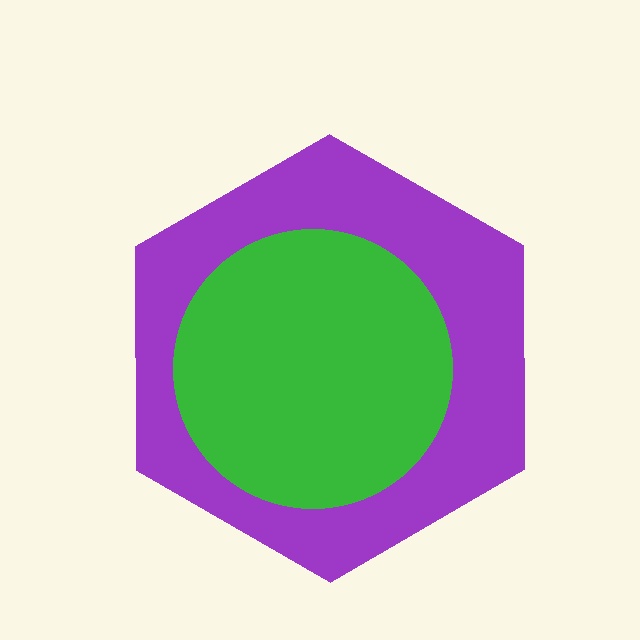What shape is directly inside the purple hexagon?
The green circle.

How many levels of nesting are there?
2.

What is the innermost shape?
The green circle.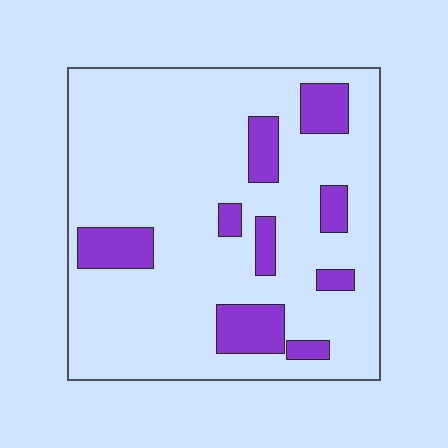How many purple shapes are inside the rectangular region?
9.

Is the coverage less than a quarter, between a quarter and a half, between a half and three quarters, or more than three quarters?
Less than a quarter.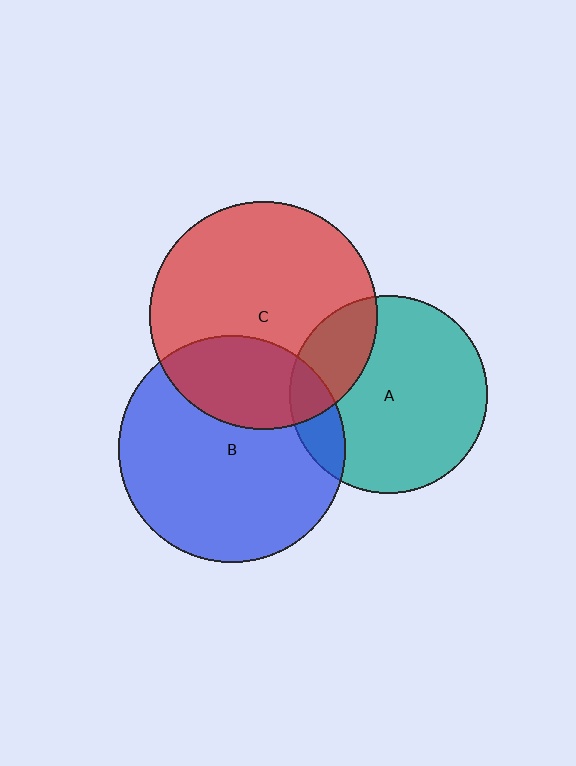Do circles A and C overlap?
Yes.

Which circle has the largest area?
Circle C (red).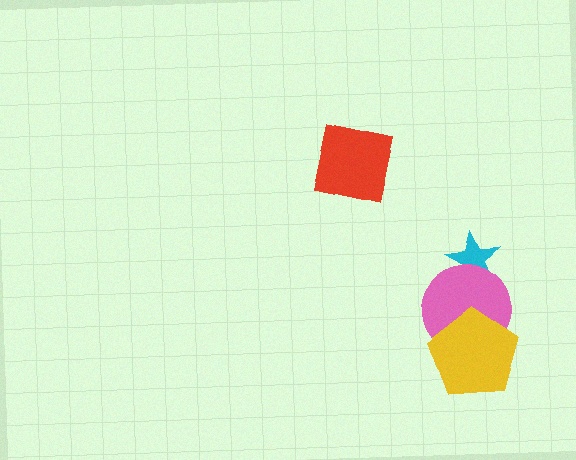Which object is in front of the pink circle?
The yellow pentagon is in front of the pink circle.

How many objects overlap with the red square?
0 objects overlap with the red square.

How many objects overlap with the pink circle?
2 objects overlap with the pink circle.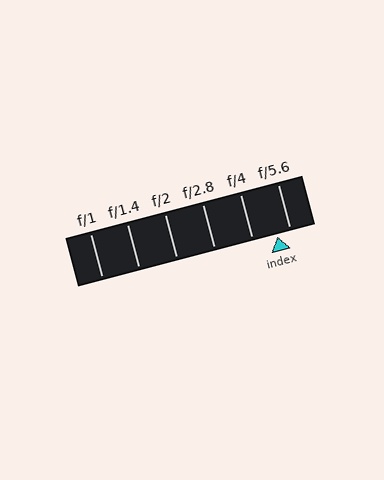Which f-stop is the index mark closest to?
The index mark is closest to f/5.6.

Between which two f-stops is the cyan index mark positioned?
The index mark is between f/4 and f/5.6.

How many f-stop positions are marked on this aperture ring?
There are 6 f-stop positions marked.